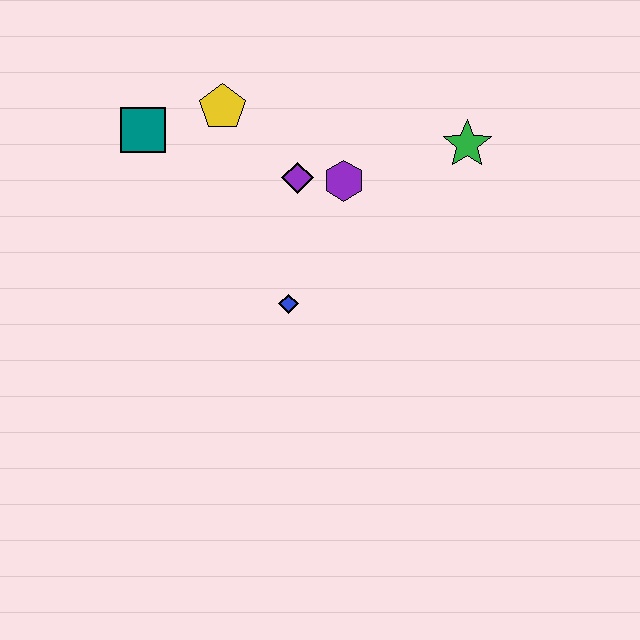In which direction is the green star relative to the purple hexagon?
The green star is to the right of the purple hexagon.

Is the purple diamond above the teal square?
No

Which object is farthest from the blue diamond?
The green star is farthest from the blue diamond.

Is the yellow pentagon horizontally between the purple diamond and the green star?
No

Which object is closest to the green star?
The purple hexagon is closest to the green star.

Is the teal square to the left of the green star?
Yes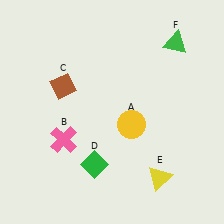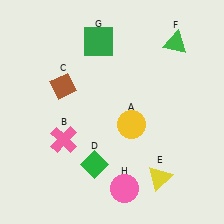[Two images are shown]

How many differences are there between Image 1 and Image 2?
There are 2 differences between the two images.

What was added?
A green square (G), a pink circle (H) were added in Image 2.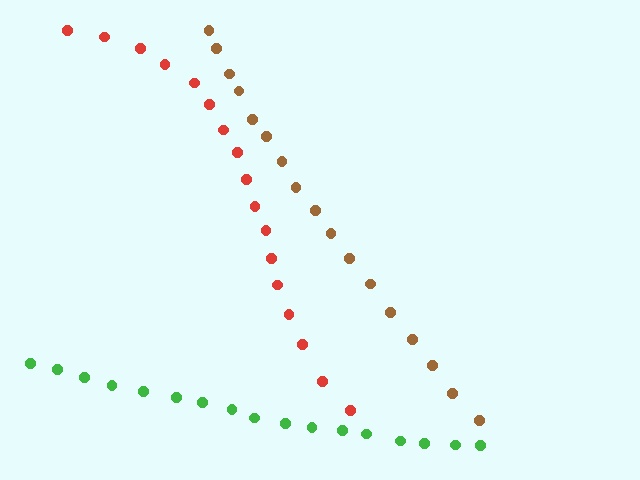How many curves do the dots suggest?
There are 3 distinct paths.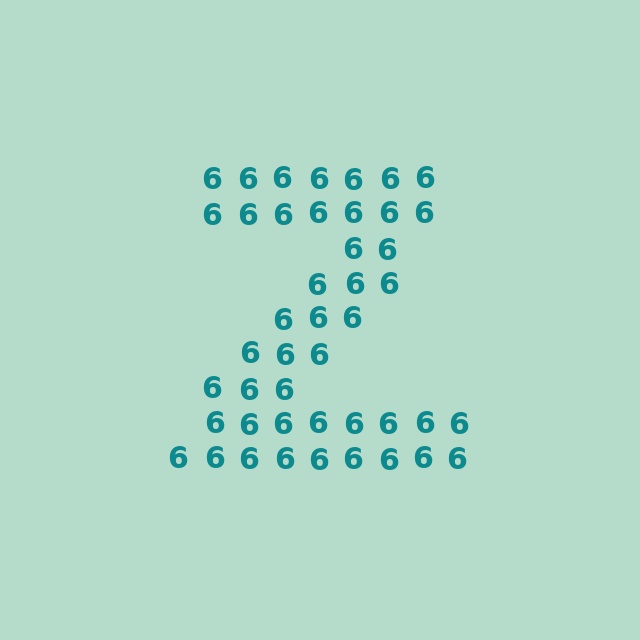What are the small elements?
The small elements are digit 6's.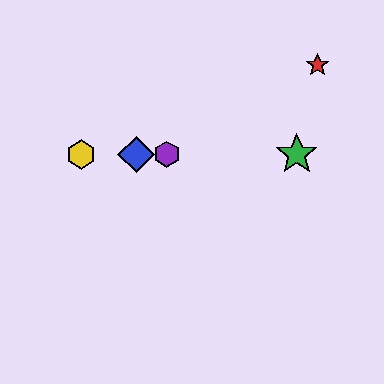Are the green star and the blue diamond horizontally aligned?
Yes, both are at y≈154.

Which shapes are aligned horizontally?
The blue diamond, the green star, the yellow hexagon, the purple hexagon are aligned horizontally.